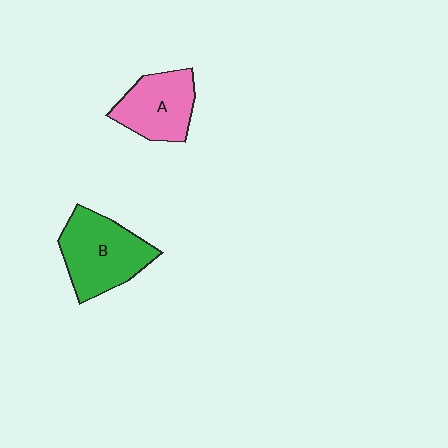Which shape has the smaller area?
Shape A (pink).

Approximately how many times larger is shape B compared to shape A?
Approximately 1.3 times.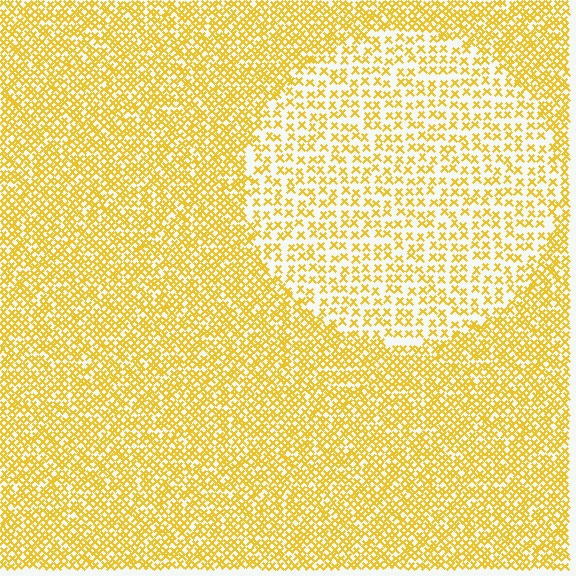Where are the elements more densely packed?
The elements are more densely packed outside the circle boundary.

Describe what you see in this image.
The image contains small yellow elements arranged at two different densities. A circle-shaped region is visible where the elements are less densely packed than the surrounding area.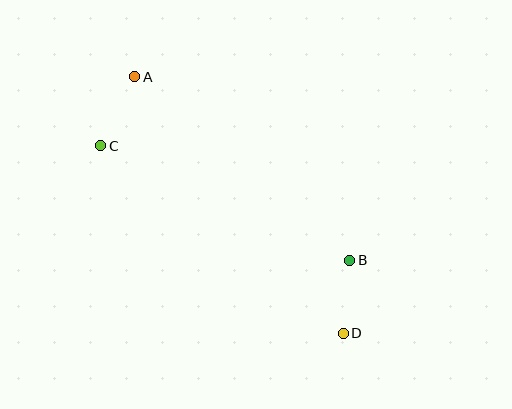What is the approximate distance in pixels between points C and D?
The distance between C and D is approximately 307 pixels.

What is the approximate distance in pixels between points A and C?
The distance between A and C is approximately 77 pixels.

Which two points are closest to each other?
Points B and D are closest to each other.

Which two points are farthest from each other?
Points A and D are farthest from each other.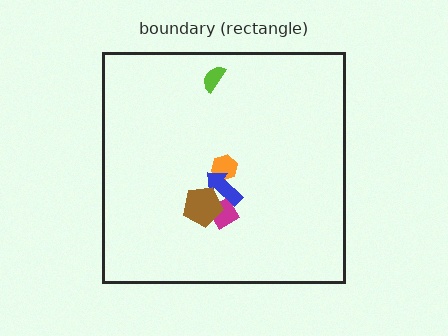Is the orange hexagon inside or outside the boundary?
Inside.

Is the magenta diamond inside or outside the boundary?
Inside.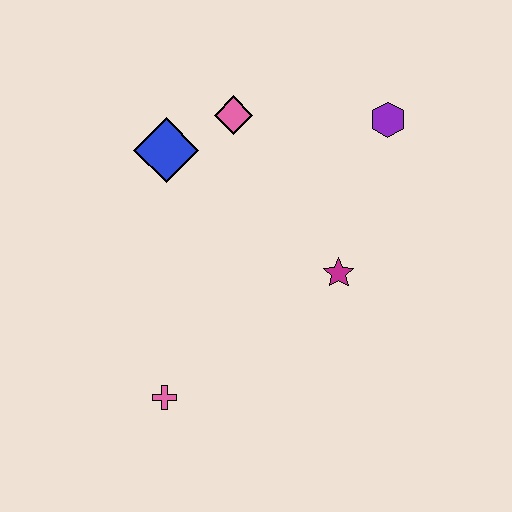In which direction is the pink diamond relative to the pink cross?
The pink diamond is above the pink cross.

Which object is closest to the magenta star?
The purple hexagon is closest to the magenta star.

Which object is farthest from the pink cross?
The purple hexagon is farthest from the pink cross.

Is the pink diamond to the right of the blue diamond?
Yes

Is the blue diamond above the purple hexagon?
No